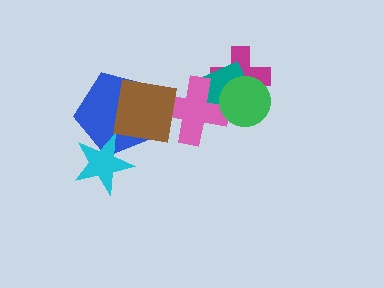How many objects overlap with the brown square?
2 objects overlap with the brown square.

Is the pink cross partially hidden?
Yes, it is partially covered by another shape.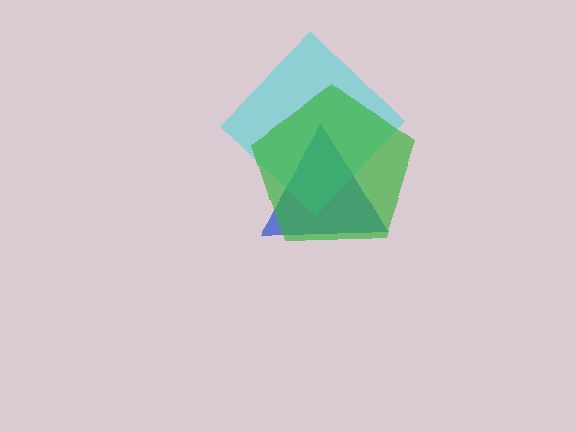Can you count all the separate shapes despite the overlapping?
Yes, there are 3 separate shapes.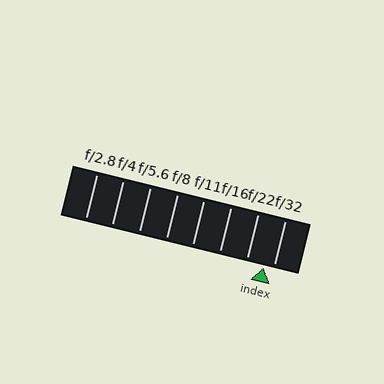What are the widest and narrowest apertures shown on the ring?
The widest aperture shown is f/2.8 and the narrowest is f/32.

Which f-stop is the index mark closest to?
The index mark is closest to f/32.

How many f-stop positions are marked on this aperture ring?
There are 8 f-stop positions marked.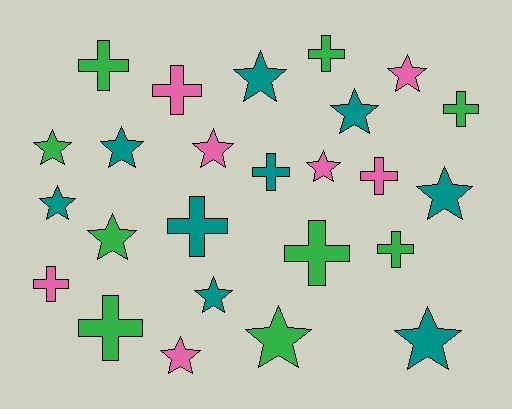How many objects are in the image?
There are 25 objects.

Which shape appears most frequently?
Star, with 14 objects.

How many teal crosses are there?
There are 2 teal crosses.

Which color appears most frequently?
Teal, with 9 objects.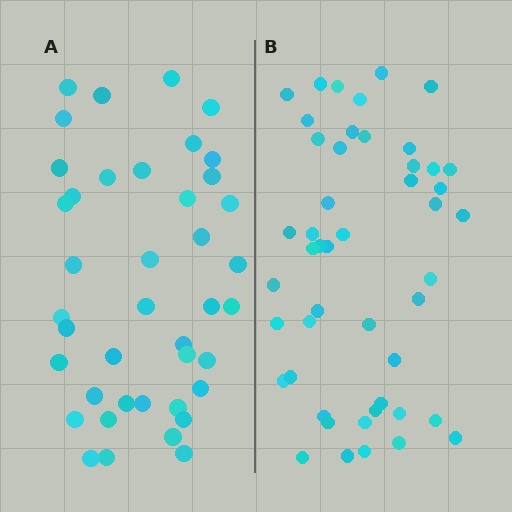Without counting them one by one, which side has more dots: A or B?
Region B (the right region) has more dots.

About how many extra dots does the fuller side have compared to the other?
Region B has roughly 8 or so more dots than region A.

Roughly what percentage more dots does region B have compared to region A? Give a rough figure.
About 15% more.